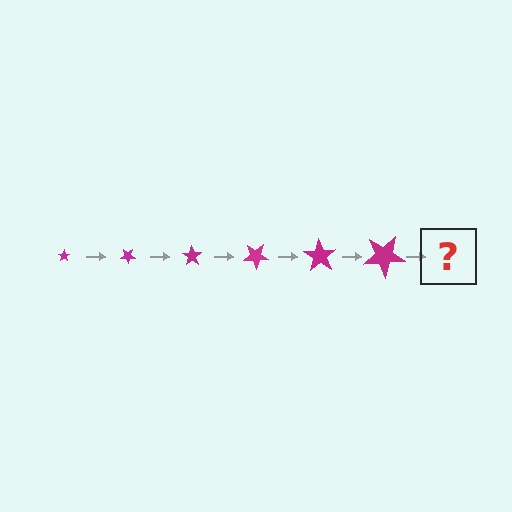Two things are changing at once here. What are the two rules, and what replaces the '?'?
The two rules are that the star grows larger each step and it rotates 35 degrees each step. The '?' should be a star, larger than the previous one and rotated 210 degrees from the start.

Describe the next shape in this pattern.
It should be a star, larger than the previous one and rotated 210 degrees from the start.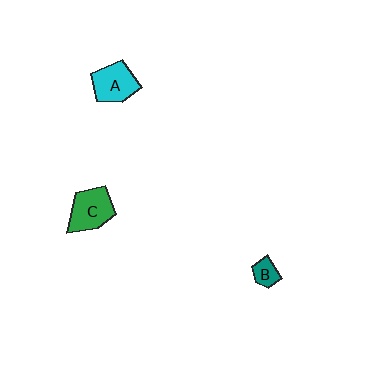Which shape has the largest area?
Shape C (green).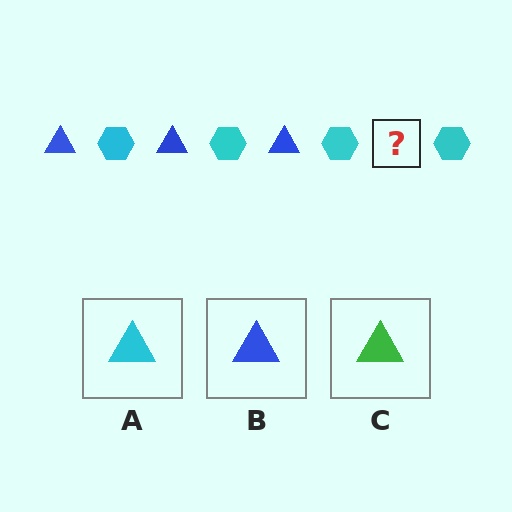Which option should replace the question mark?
Option B.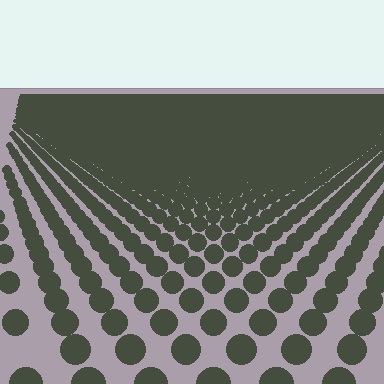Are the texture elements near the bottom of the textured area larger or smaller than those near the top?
Larger. Near the bottom, elements are closer to the viewer and appear at a bigger on-screen size.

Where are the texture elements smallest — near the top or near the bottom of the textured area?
Near the top.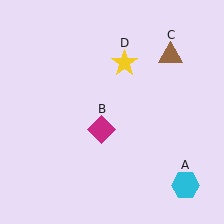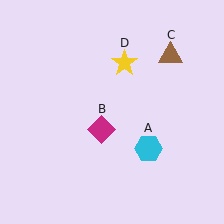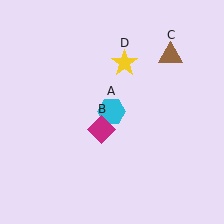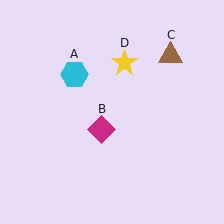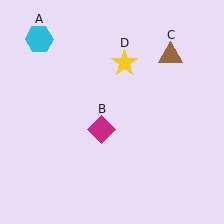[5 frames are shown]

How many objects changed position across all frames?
1 object changed position: cyan hexagon (object A).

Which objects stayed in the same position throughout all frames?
Magenta diamond (object B) and brown triangle (object C) and yellow star (object D) remained stationary.